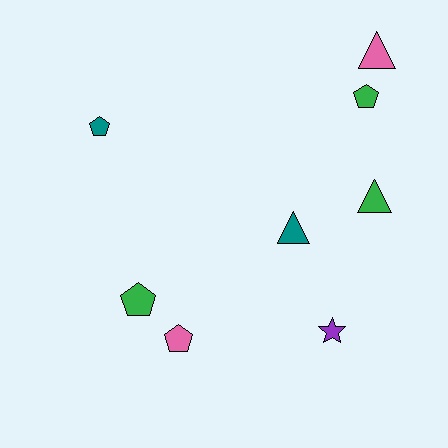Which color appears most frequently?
Green, with 3 objects.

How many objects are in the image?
There are 8 objects.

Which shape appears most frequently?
Pentagon, with 4 objects.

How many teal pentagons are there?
There is 1 teal pentagon.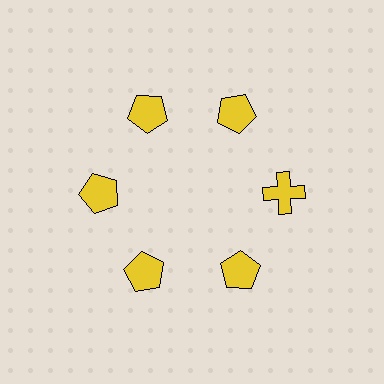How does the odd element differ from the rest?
It has a different shape: cross instead of pentagon.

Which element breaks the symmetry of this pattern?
The yellow cross at roughly the 3 o'clock position breaks the symmetry. All other shapes are yellow pentagons.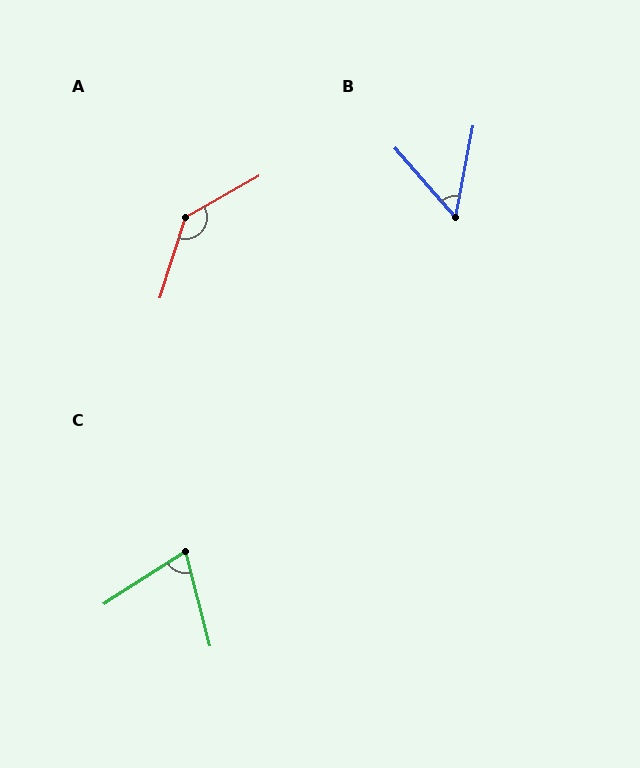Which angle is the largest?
A, at approximately 137 degrees.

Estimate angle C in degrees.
Approximately 71 degrees.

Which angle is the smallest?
B, at approximately 52 degrees.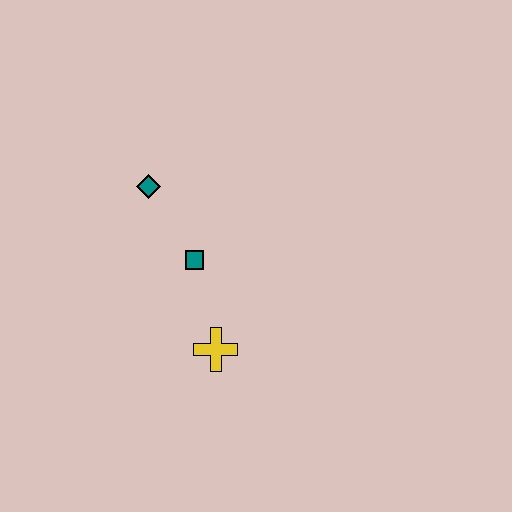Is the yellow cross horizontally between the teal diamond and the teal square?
No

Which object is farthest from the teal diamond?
The yellow cross is farthest from the teal diamond.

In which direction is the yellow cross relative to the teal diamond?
The yellow cross is below the teal diamond.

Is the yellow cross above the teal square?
No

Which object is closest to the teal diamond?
The teal square is closest to the teal diamond.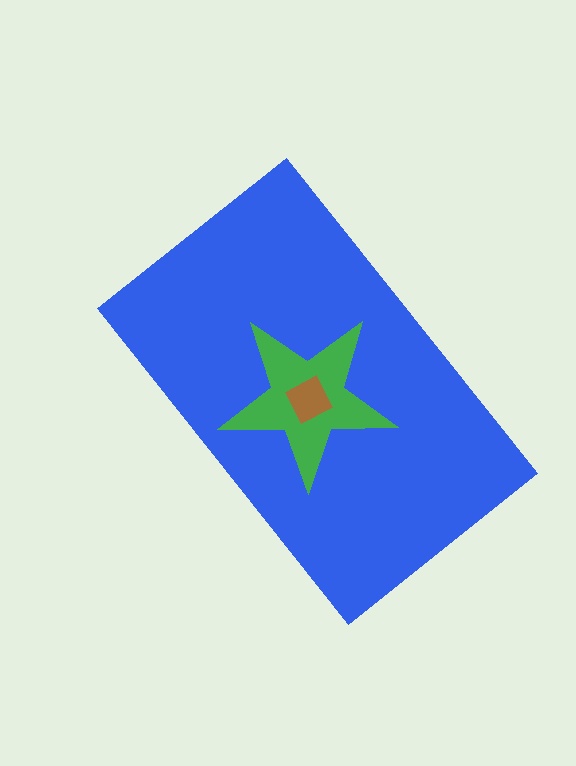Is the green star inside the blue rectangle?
Yes.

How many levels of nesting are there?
3.